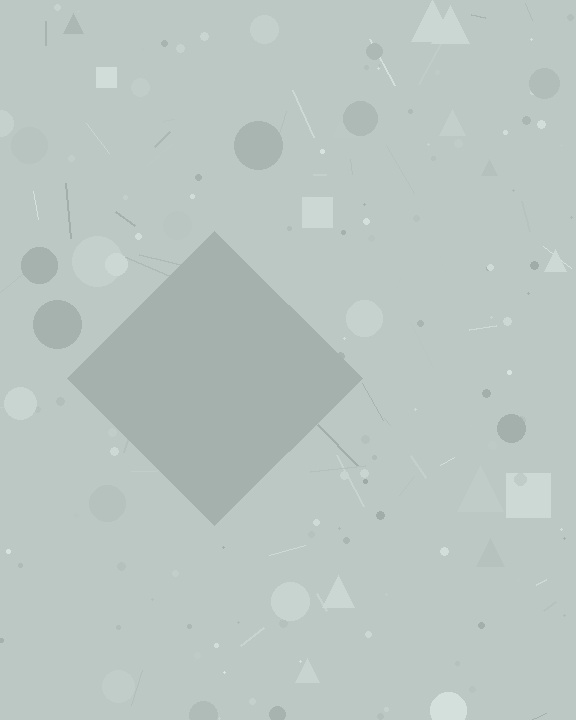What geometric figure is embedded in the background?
A diamond is embedded in the background.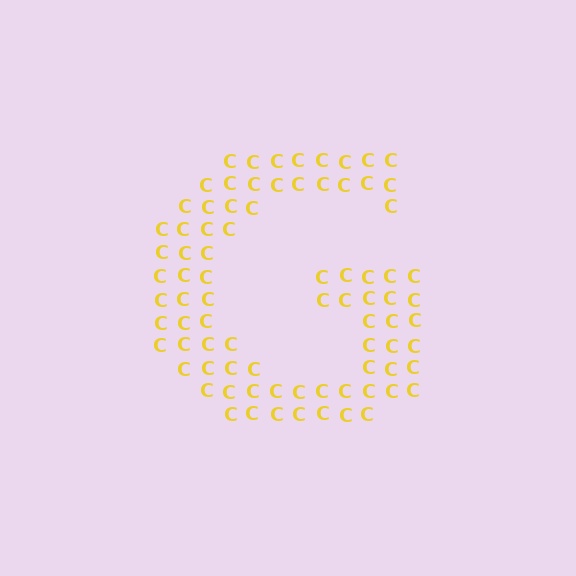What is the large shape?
The large shape is the letter G.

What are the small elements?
The small elements are letter C's.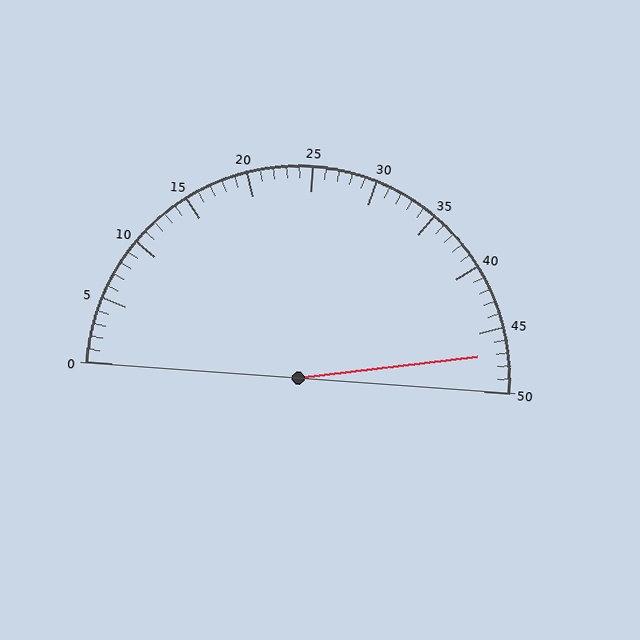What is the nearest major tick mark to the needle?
The nearest major tick mark is 45.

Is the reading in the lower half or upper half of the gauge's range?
The reading is in the upper half of the range (0 to 50).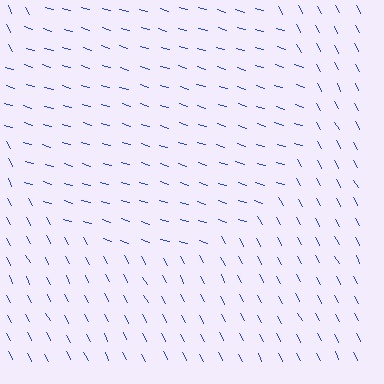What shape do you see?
I see a circle.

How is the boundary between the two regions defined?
The boundary is defined purely by a change in line orientation (approximately 45 degrees difference). All lines are the same color and thickness.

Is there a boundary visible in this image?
Yes, there is a texture boundary formed by a change in line orientation.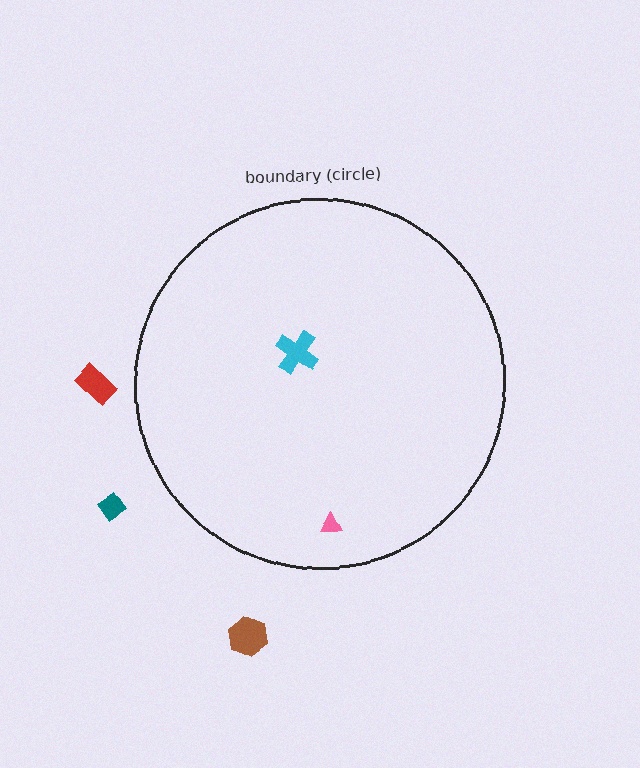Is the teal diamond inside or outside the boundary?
Outside.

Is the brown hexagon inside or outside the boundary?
Outside.